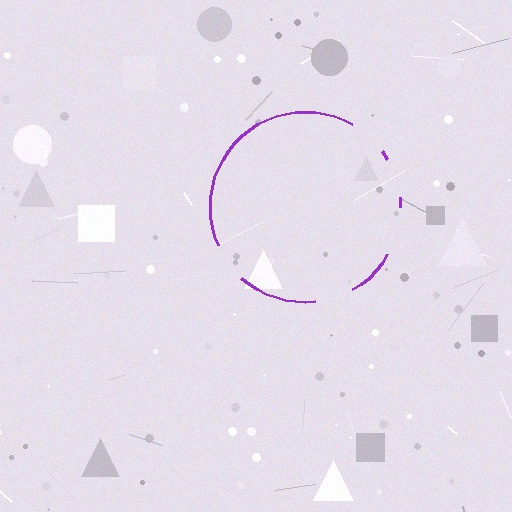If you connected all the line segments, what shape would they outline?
They would outline a circle.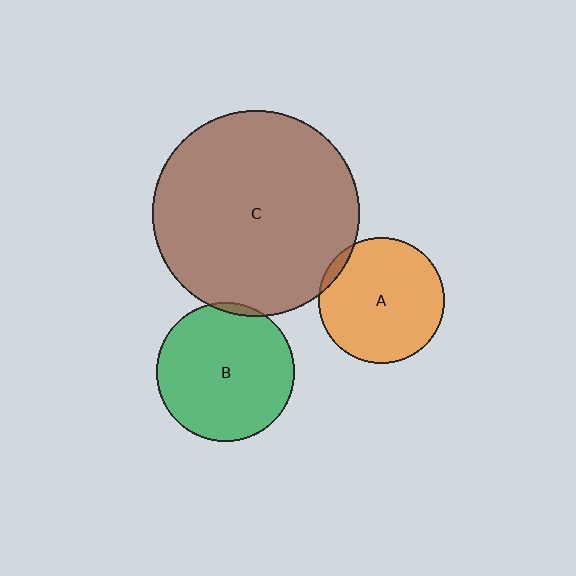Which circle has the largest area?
Circle C (brown).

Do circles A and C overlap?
Yes.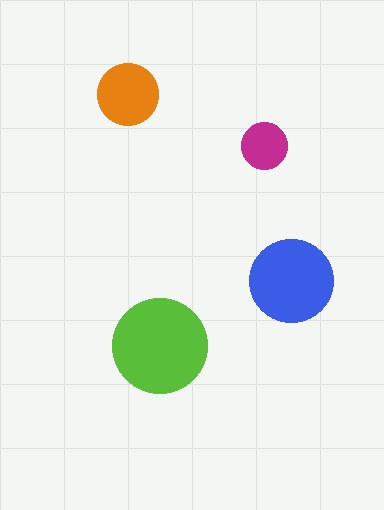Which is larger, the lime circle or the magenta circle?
The lime one.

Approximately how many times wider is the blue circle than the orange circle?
About 1.5 times wider.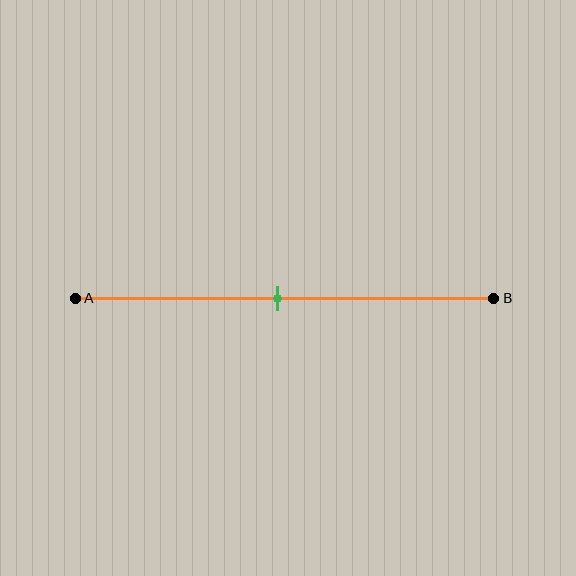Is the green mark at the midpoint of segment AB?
Yes, the mark is approximately at the midpoint.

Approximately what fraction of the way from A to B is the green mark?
The green mark is approximately 50% of the way from A to B.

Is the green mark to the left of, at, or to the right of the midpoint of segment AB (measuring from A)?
The green mark is approximately at the midpoint of segment AB.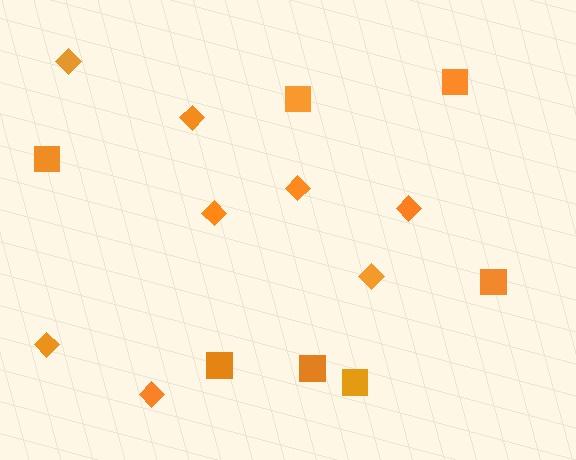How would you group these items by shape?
There are 2 groups: one group of squares (7) and one group of diamonds (8).